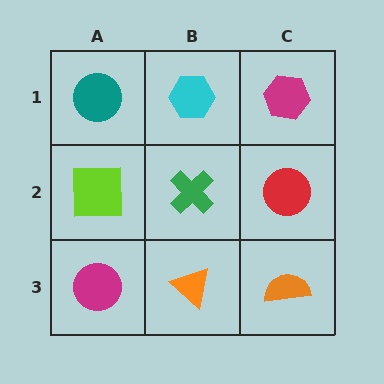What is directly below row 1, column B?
A green cross.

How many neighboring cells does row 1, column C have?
2.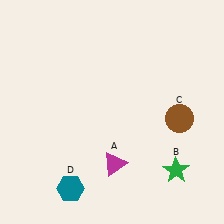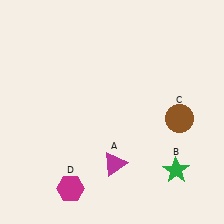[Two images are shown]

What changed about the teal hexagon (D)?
In Image 1, D is teal. In Image 2, it changed to magenta.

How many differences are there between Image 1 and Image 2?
There is 1 difference between the two images.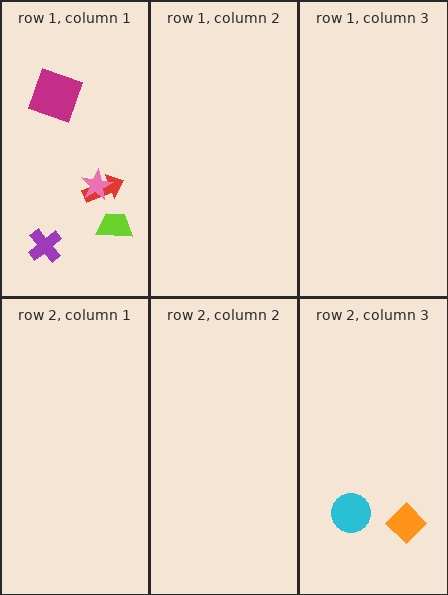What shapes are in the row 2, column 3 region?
The orange diamond, the cyan circle.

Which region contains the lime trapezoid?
The row 1, column 1 region.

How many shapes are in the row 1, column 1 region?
5.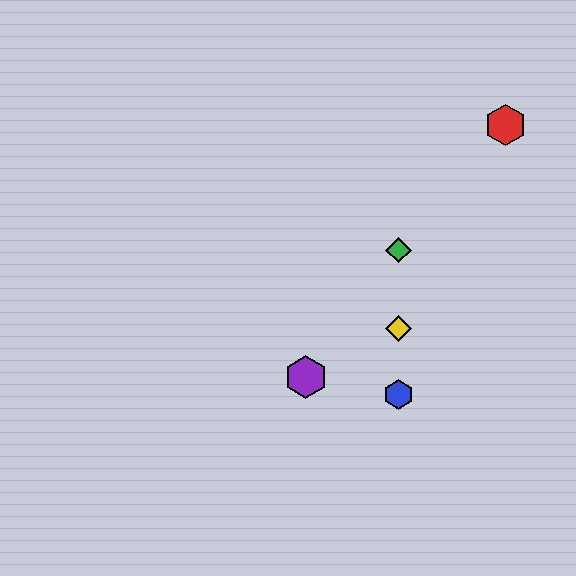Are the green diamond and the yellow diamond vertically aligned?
Yes, both are at x≈399.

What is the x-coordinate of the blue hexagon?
The blue hexagon is at x≈399.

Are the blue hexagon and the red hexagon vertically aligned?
No, the blue hexagon is at x≈399 and the red hexagon is at x≈506.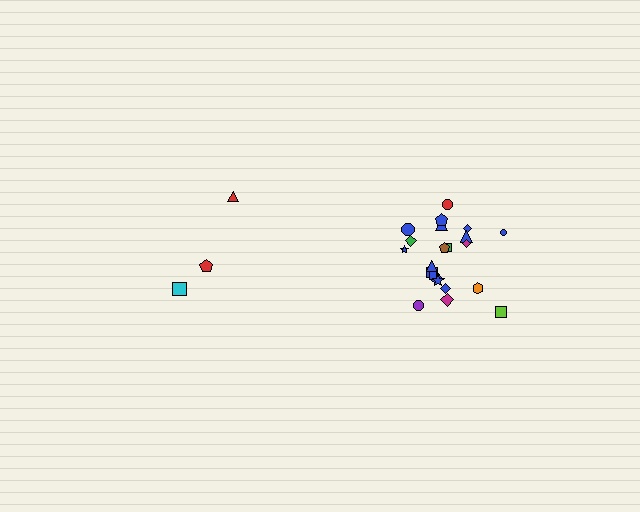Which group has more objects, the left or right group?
The right group.